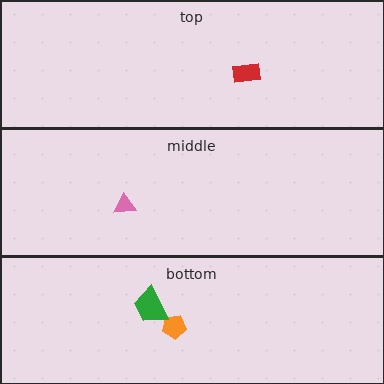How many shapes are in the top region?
1.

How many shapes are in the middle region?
1.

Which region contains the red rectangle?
The top region.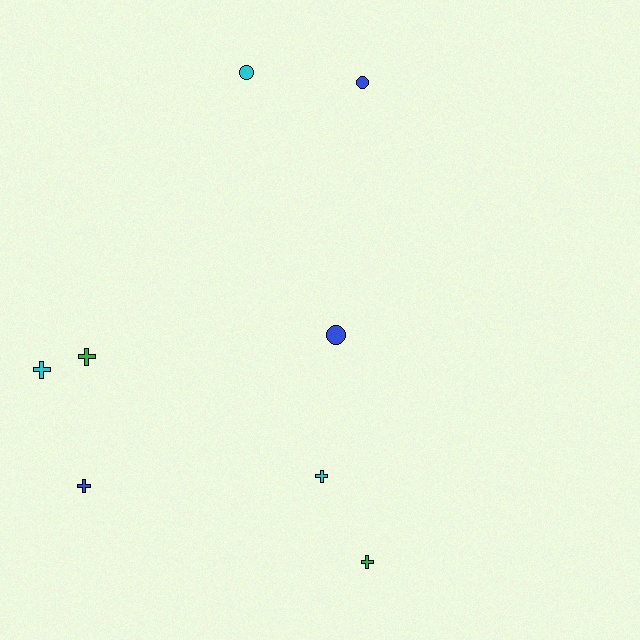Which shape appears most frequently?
Cross, with 5 objects.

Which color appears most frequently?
Blue, with 3 objects.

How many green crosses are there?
There are 2 green crosses.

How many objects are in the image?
There are 8 objects.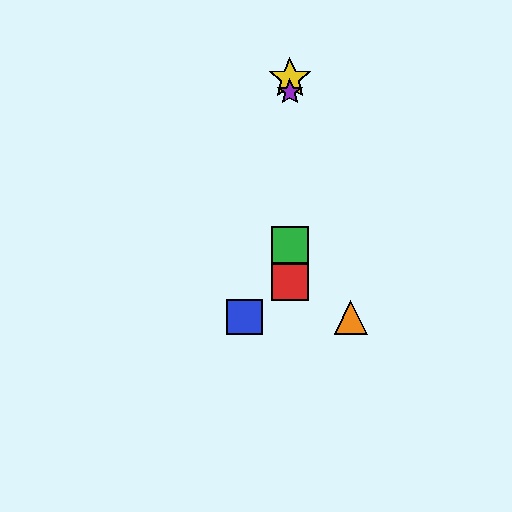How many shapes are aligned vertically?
4 shapes (the red square, the green square, the yellow star, the purple star) are aligned vertically.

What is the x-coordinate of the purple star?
The purple star is at x≈290.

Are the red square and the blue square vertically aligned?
No, the red square is at x≈290 and the blue square is at x≈244.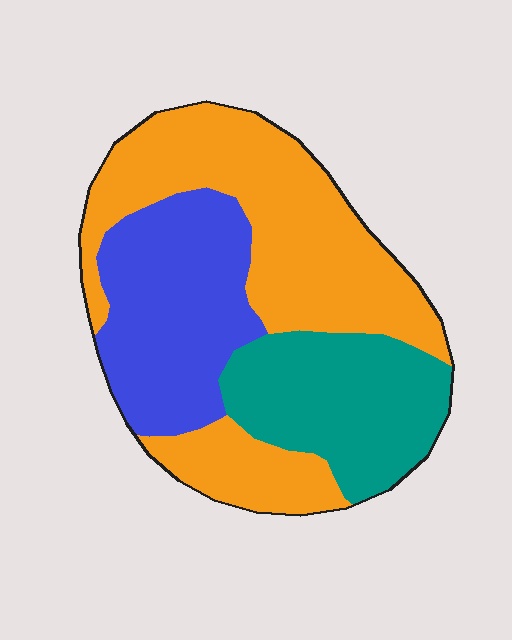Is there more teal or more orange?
Orange.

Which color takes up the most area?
Orange, at roughly 50%.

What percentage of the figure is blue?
Blue covers about 30% of the figure.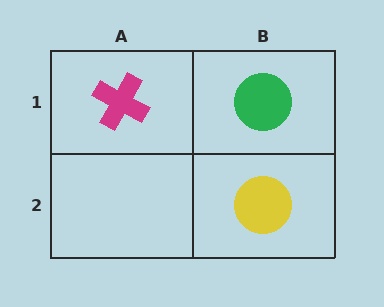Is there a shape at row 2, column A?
No, that cell is empty.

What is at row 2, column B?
A yellow circle.